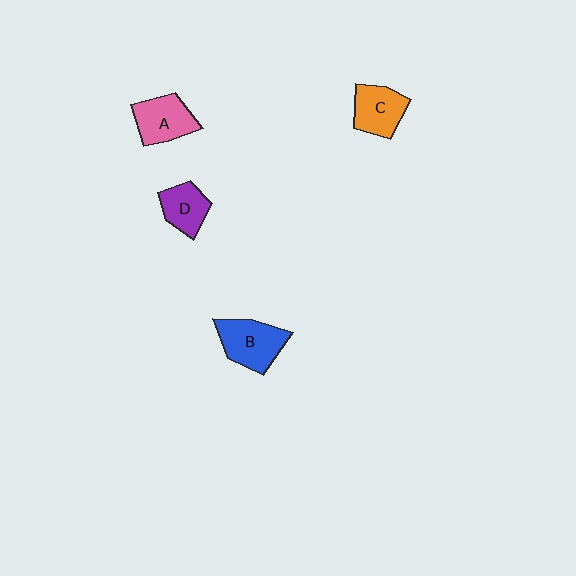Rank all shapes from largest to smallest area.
From largest to smallest: B (blue), A (pink), C (orange), D (purple).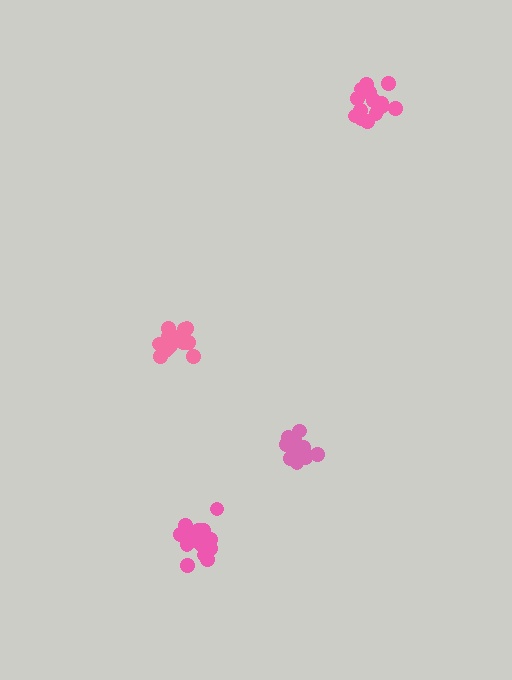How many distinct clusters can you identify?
There are 4 distinct clusters.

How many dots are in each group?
Group 1: 15 dots, Group 2: 17 dots, Group 3: 16 dots, Group 4: 15 dots (63 total).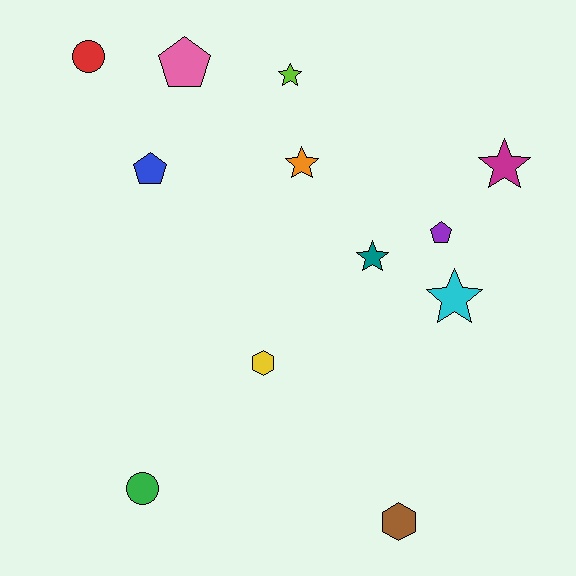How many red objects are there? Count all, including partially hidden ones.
There is 1 red object.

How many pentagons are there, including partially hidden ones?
There are 3 pentagons.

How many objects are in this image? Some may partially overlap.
There are 12 objects.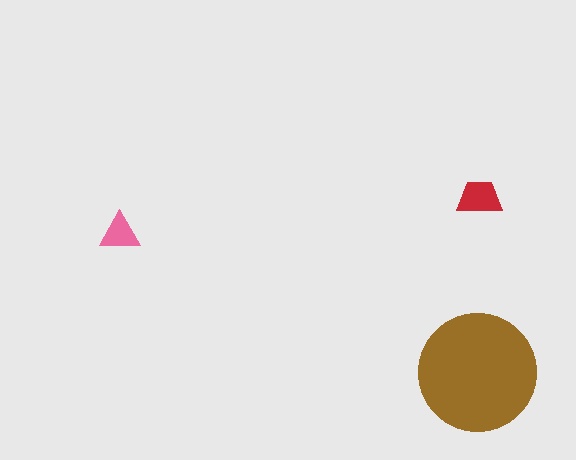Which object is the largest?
The brown circle.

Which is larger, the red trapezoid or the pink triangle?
The red trapezoid.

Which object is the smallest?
The pink triangle.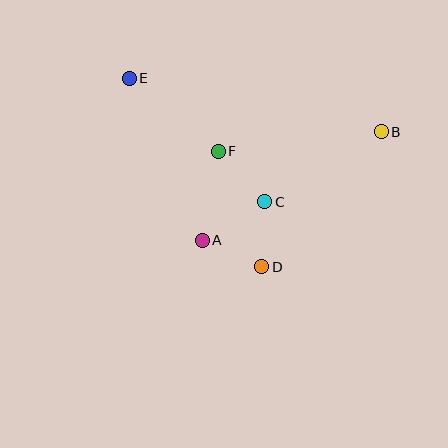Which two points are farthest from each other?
Points B and E are farthest from each other.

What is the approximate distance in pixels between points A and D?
The distance between A and D is approximately 65 pixels.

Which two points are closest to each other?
Points C and D are closest to each other.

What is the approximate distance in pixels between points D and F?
The distance between D and F is approximately 123 pixels.